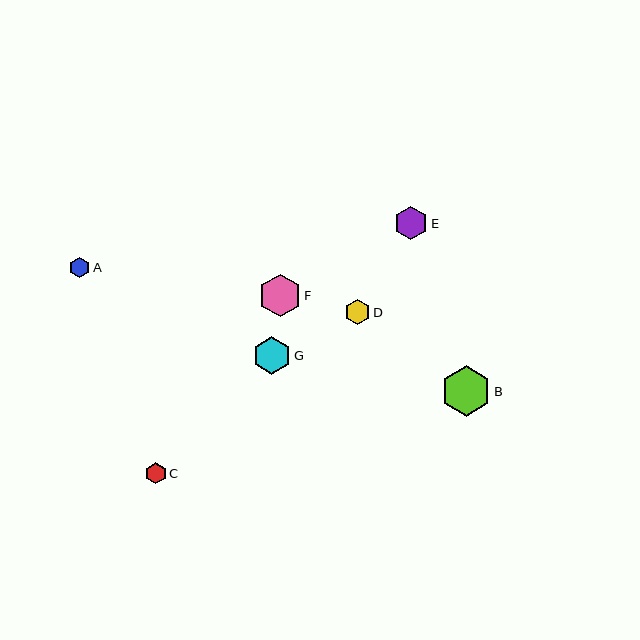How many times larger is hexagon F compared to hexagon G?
Hexagon F is approximately 1.1 times the size of hexagon G.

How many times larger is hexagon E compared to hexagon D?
Hexagon E is approximately 1.3 times the size of hexagon D.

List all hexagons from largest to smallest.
From largest to smallest: B, F, G, E, D, C, A.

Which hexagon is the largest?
Hexagon B is the largest with a size of approximately 50 pixels.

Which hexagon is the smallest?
Hexagon A is the smallest with a size of approximately 21 pixels.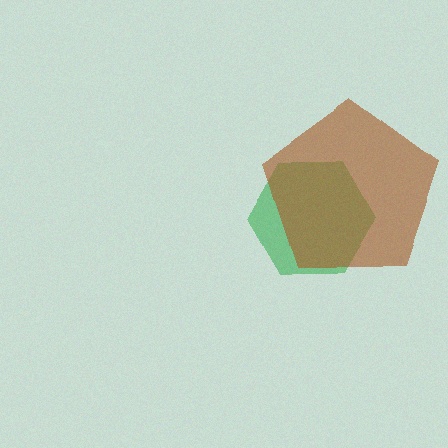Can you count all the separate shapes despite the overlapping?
Yes, there are 2 separate shapes.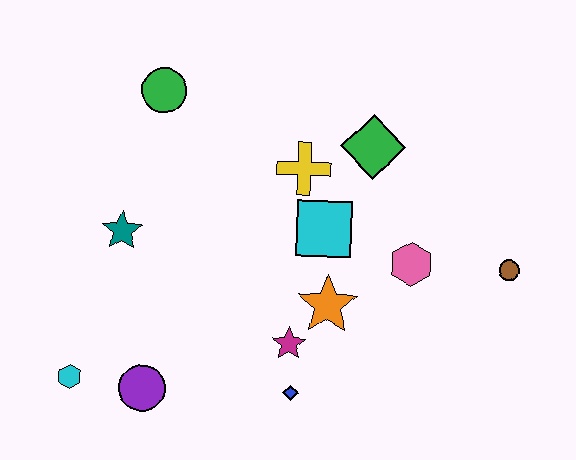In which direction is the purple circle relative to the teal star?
The purple circle is below the teal star.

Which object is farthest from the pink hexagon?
The cyan hexagon is farthest from the pink hexagon.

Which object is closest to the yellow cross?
The cyan square is closest to the yellow cross.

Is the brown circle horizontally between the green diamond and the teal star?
No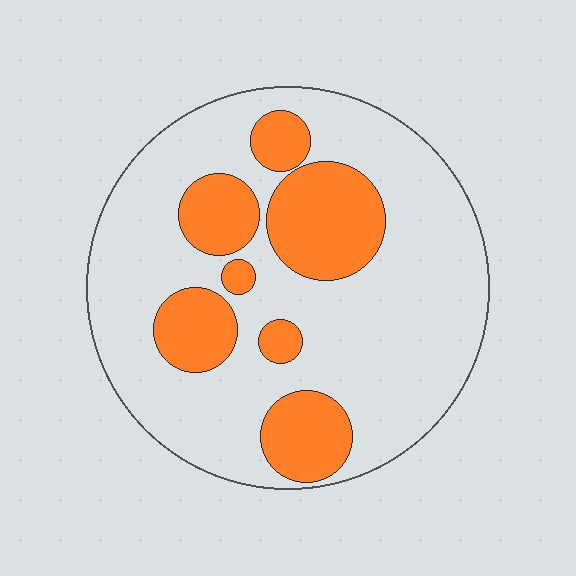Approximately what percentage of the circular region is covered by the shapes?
Approximately 25%.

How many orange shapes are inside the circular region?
7.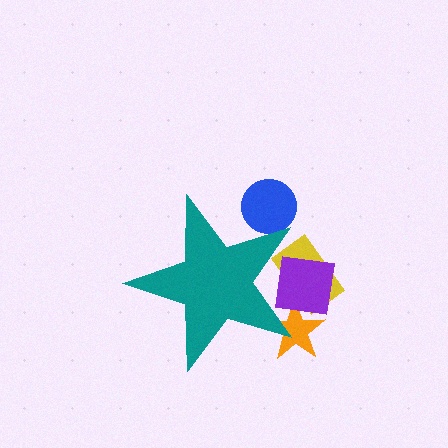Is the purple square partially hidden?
Yes, the purple square is partially hidden behind the teal star.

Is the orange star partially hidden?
Yes, the orange star is partially hidden behind the teal star.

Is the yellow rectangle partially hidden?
Yes, the yellow rectangle is partially hidden behind the teal star.